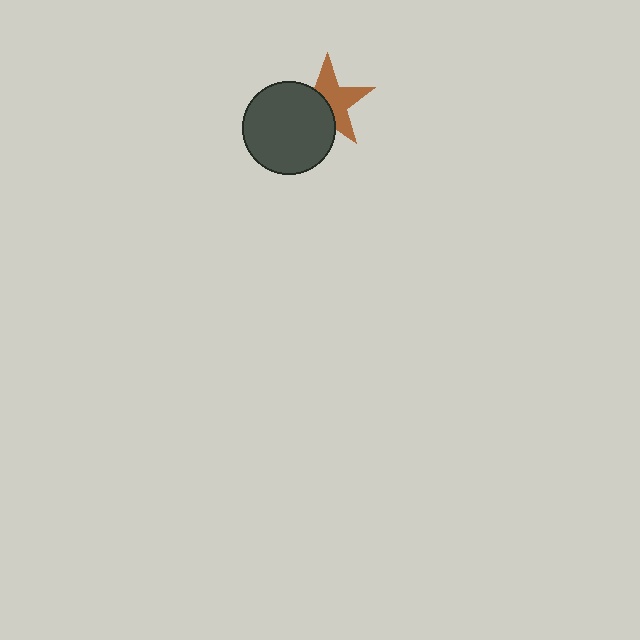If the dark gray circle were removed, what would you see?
You would see the complete brown star.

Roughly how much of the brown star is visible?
About half of it is visible (roughly 55%).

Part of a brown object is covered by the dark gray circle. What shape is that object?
It is a star.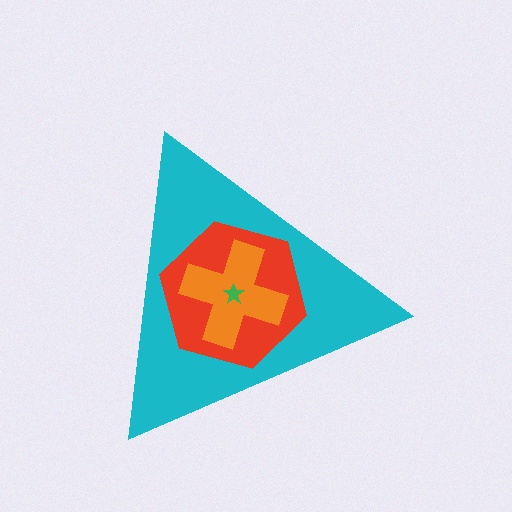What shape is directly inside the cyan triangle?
The red hexagon.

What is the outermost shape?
The cyan triangle.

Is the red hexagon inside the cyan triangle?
Yes.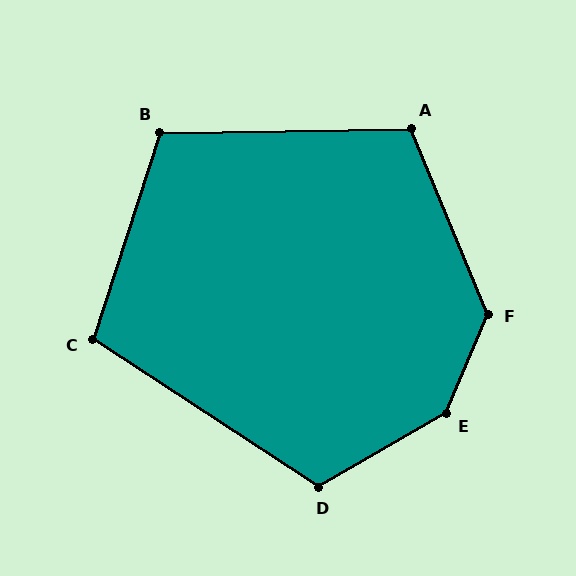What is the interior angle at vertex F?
Approximately 135 degrees (obtuse).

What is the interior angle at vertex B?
Approximately 109 degrees (obtuse).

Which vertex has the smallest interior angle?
C, at approximately 105 degrees.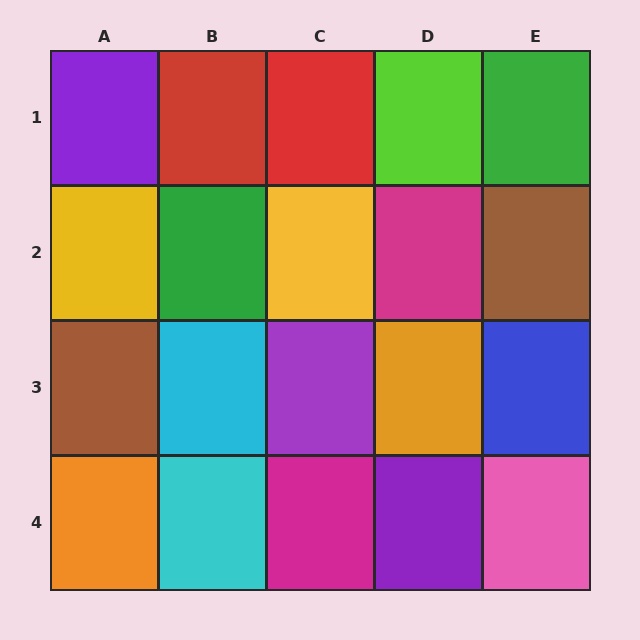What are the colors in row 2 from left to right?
Yellow, green, yellow, magenta, brown.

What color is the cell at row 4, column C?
Magenta.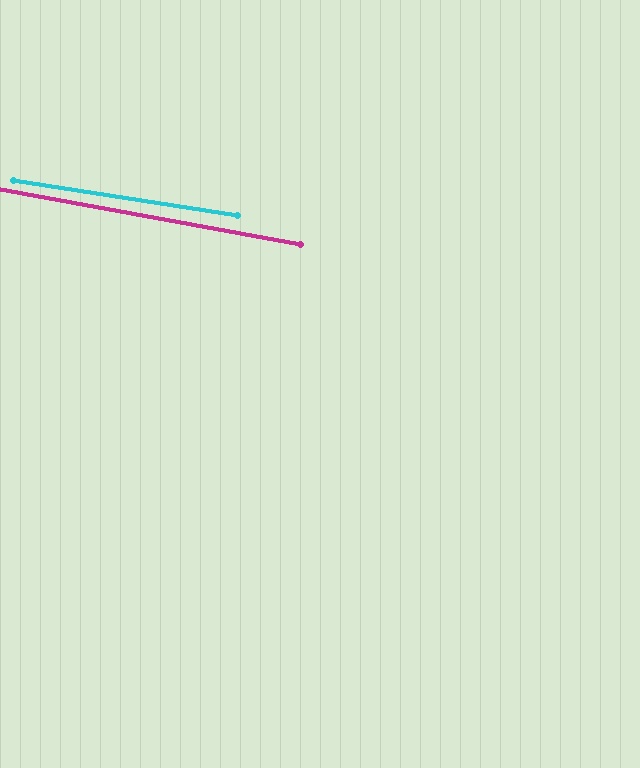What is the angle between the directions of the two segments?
Approximately 1 degree.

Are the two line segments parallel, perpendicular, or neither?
Parallel — their directions differ by only 1.4°.